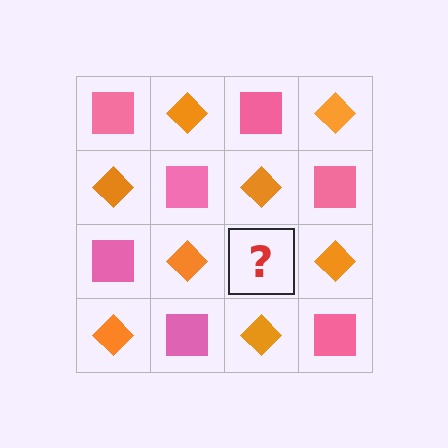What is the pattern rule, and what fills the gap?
The rule is that it alternates pink square and orange diamond in a checkerboard pattern. The gap should be filled with a pink square.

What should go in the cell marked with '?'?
The missing cell should contain a pink square.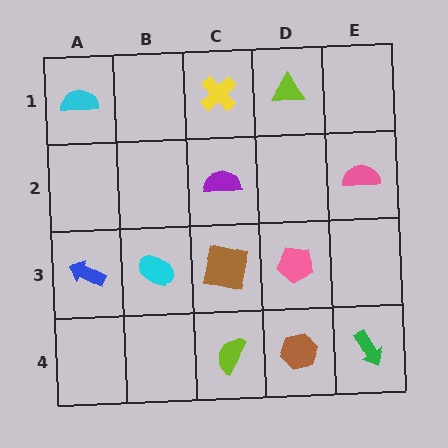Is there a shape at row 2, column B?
No, that cell is empty.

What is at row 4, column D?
A brown hexagon.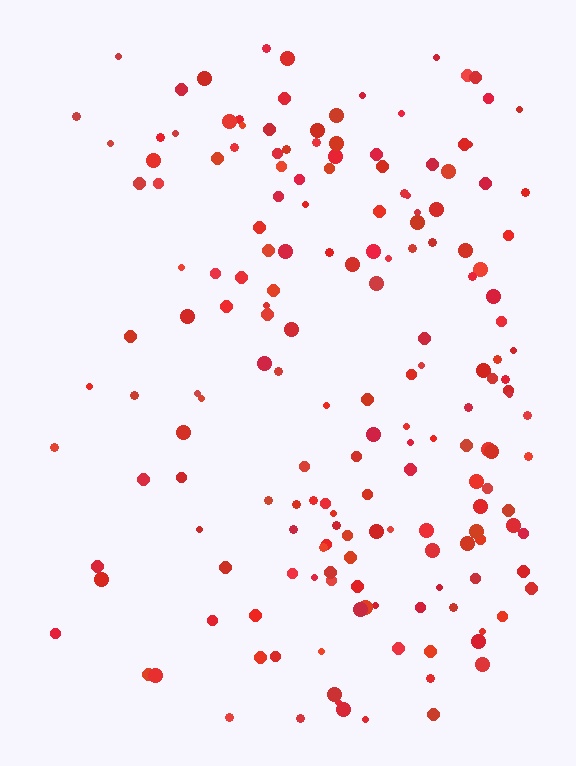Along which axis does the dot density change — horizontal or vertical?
Horizontal.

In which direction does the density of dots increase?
From left to right, with the right side densest.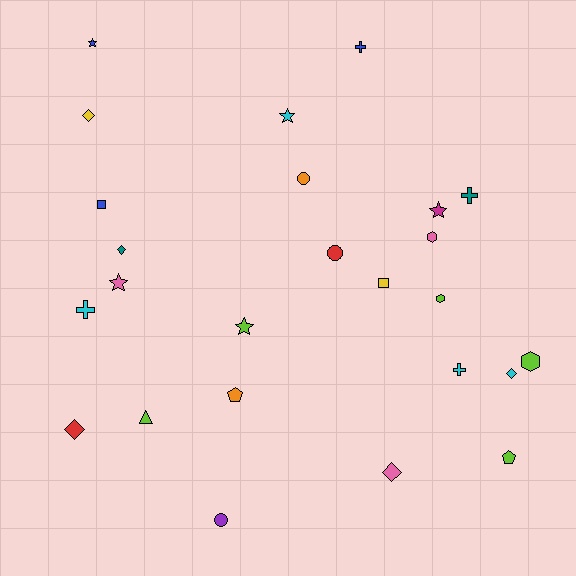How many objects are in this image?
There are 25 objects.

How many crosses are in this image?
There are 4 crosses.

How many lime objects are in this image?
There are 5 lime objects.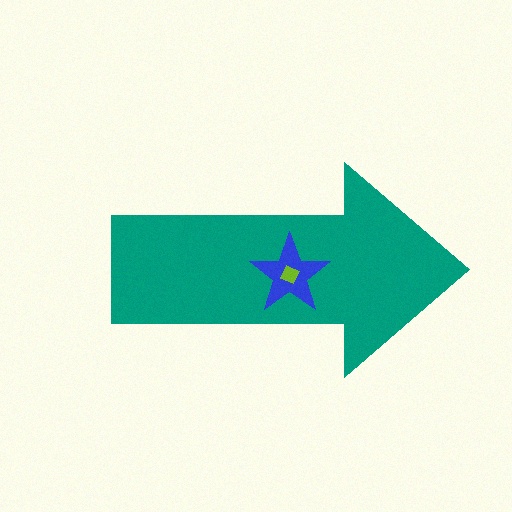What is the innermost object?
The lime diamond.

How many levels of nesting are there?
3.